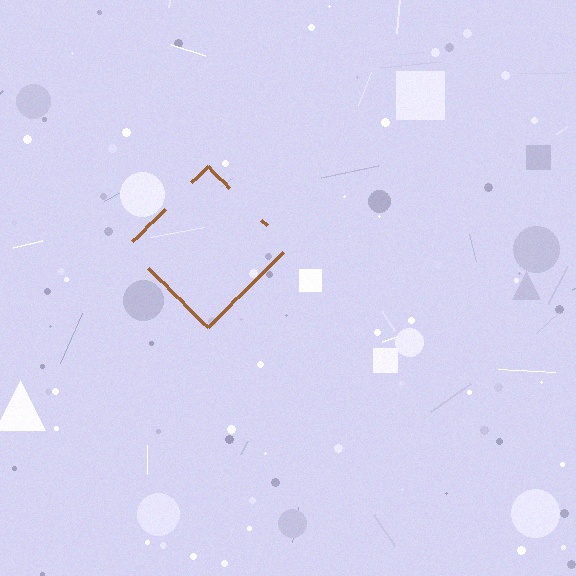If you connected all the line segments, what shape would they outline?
They would outline a diamond.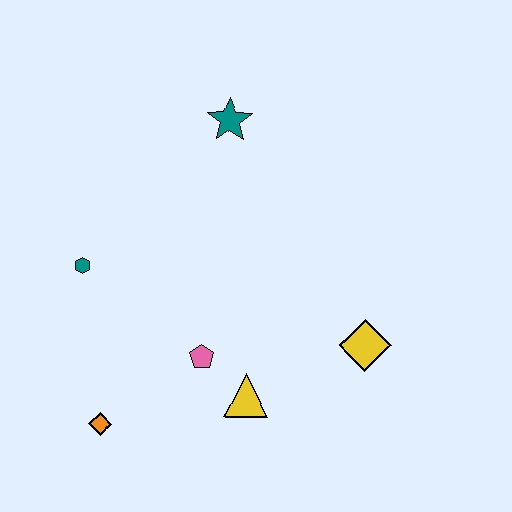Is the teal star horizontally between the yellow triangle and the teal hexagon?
Yes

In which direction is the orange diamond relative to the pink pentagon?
The orange diamond is to the left of the pink pentagon.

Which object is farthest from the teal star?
The orange diamond is farthest from the teal star.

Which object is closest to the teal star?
The teal hexagon is closest to the teal star.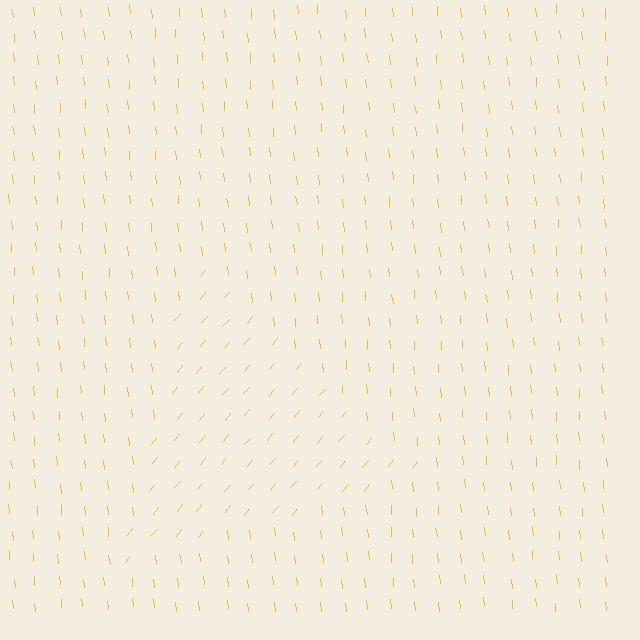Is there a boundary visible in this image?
Yes, there is a texture boundary formed by a change in line orientation.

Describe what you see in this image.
The image is filled with small yellow line segments. A triangle region in the image has lines oriented differently from the surrounding lines, creating a visible texture boundary.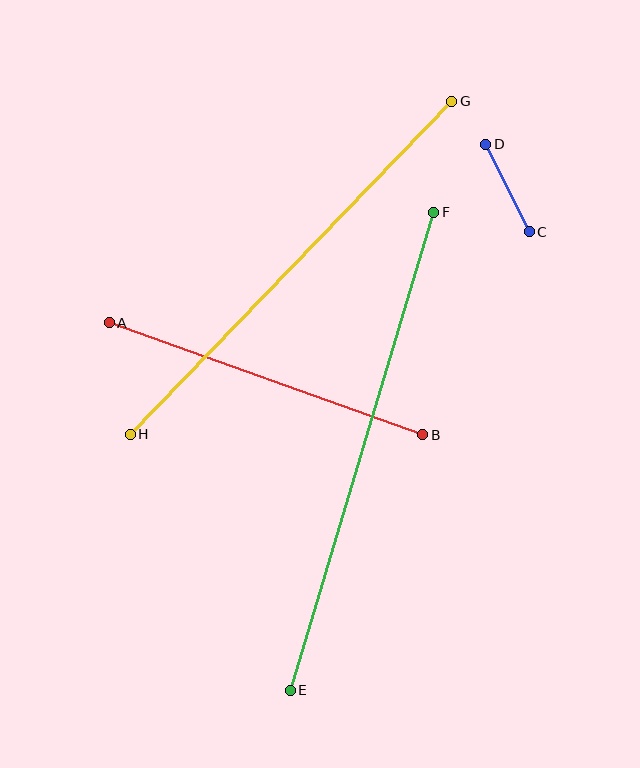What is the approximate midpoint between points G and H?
The midpoint is at approximately (291, 268) pixels.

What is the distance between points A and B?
The distance is approximately 333 pixels.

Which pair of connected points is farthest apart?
Points E and F are farthest apart.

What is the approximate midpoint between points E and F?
The midpoint is at approximately (362, 451) pixels.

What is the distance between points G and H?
The distance is approximately 463 pixels.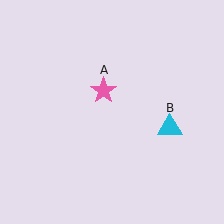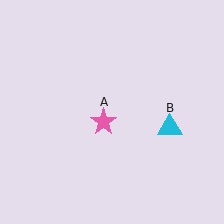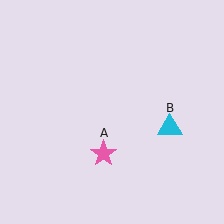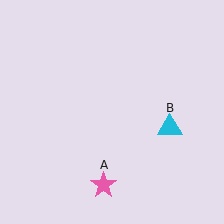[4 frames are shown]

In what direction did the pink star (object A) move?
The pink star (object A) moved down.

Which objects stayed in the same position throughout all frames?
Cyan triangle (object B) remained stationary.